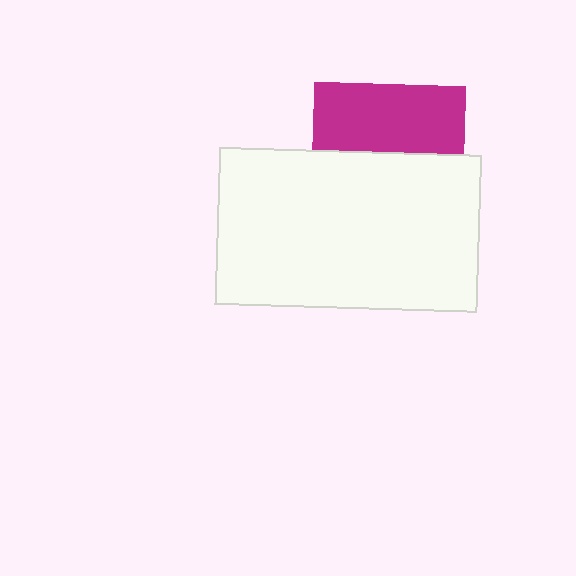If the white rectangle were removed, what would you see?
You would see the complete magenta square.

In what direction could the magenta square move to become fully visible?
The magenta square could move up. That would shift it out from behind the white rectangle entirely.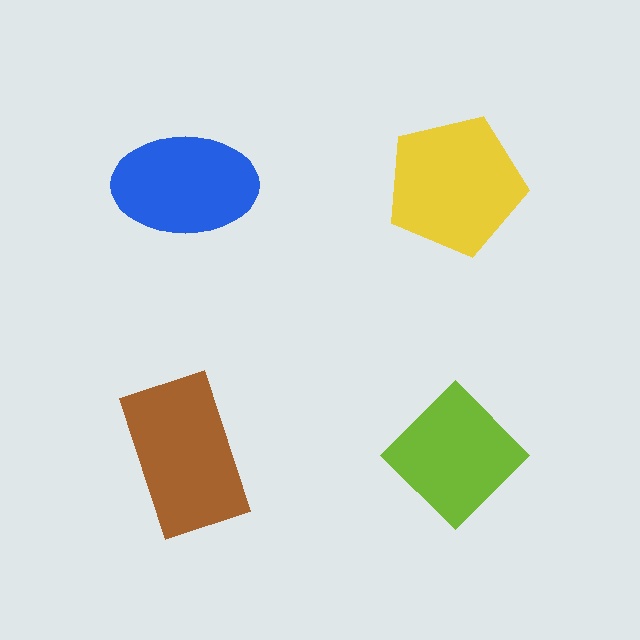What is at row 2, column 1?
A brown rectangle.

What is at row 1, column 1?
A blue ellipse.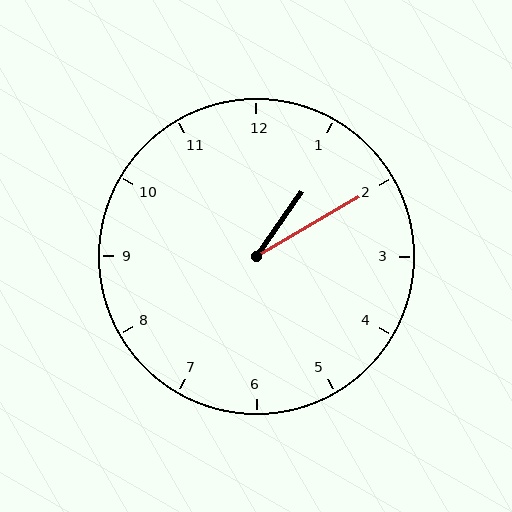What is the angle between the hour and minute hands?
Approximately 25 degrees.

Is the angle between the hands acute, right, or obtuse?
It is acute.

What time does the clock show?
1:10.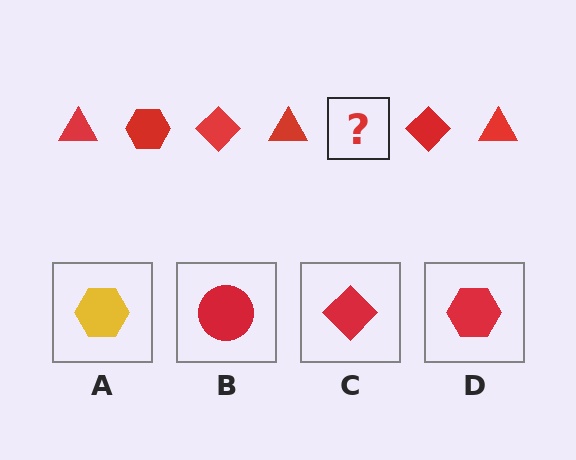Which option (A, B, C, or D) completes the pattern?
D.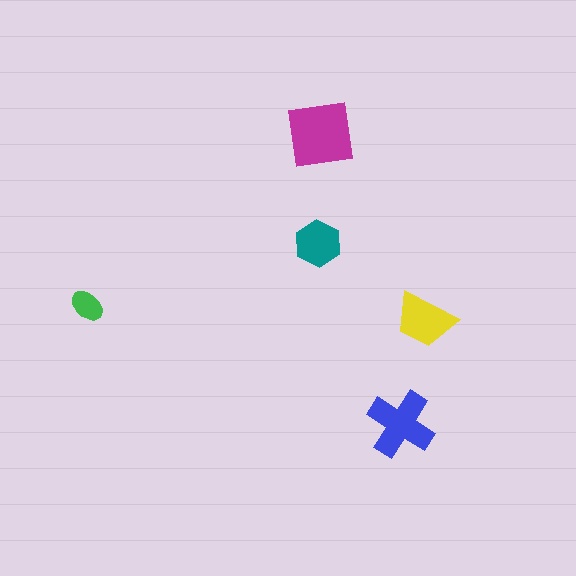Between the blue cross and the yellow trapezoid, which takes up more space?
The blue cross.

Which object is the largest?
The magenta square.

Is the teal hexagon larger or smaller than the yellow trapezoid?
Smaller.